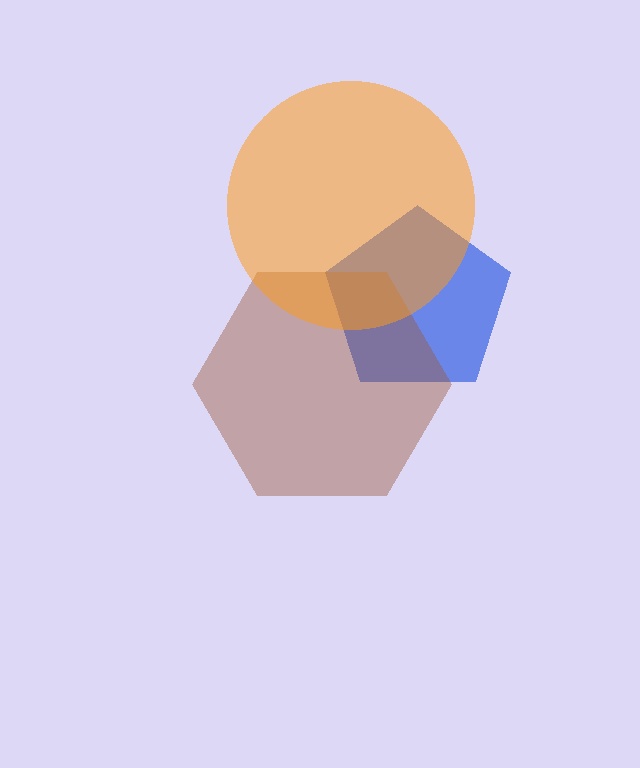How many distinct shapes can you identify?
There are 3 distinct shapes: a blue pentagon, a brown hexagon, an orange circle.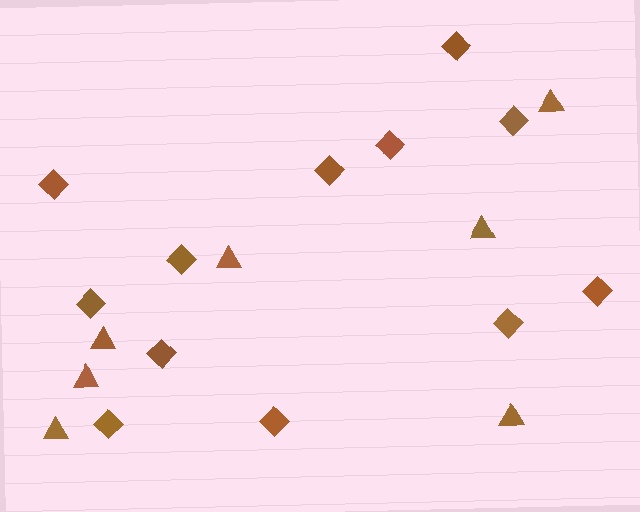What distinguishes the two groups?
There are 2 groups: one group of diamonds (12) and one group of triangles (7).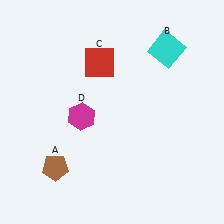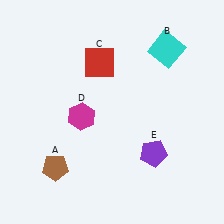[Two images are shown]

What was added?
A purple pentagon (E) was added in Image 2.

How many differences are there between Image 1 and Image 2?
There is 1 difference between the two images.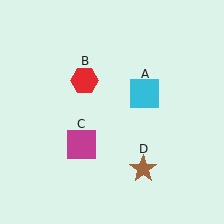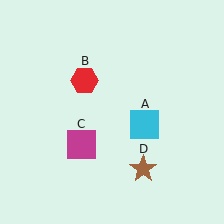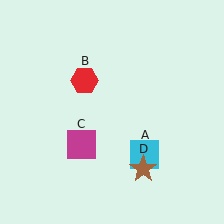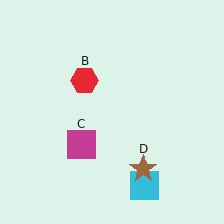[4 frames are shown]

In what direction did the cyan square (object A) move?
The cyan square (object A) moved down.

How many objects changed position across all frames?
1 object changed position: cyan square (object A).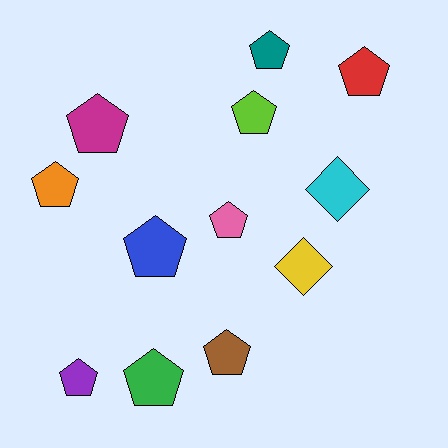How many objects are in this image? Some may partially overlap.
There are 12 objects.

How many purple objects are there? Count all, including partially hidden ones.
There is 1 purple object.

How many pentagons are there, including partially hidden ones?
There are 10 pentagons.